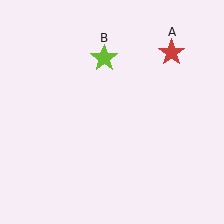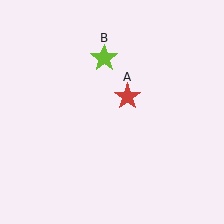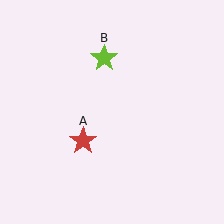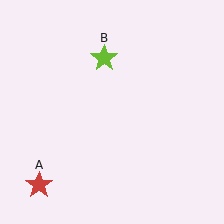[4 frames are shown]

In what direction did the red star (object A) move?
The red star (object A) moved down and to the left.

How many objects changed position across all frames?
1 object changed position: red star (object A).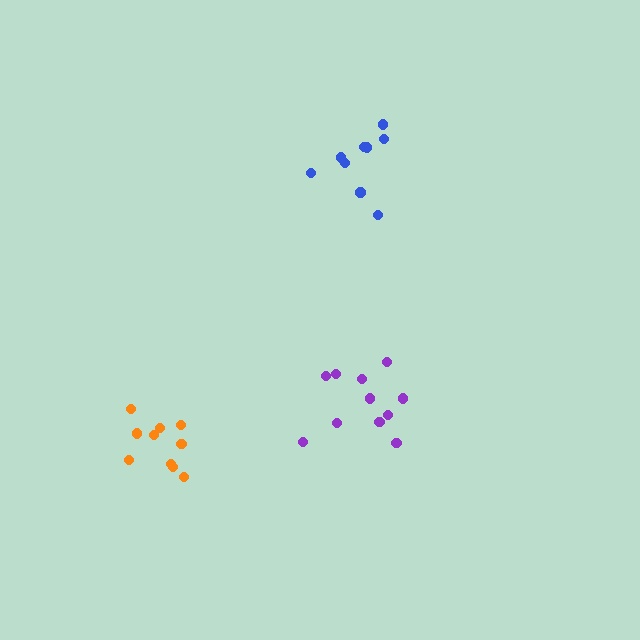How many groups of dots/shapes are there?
There are 3 groups.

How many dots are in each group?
Group 1: 10 dots, Group 2: 9 dots, Group 3: 11 dots (30 total).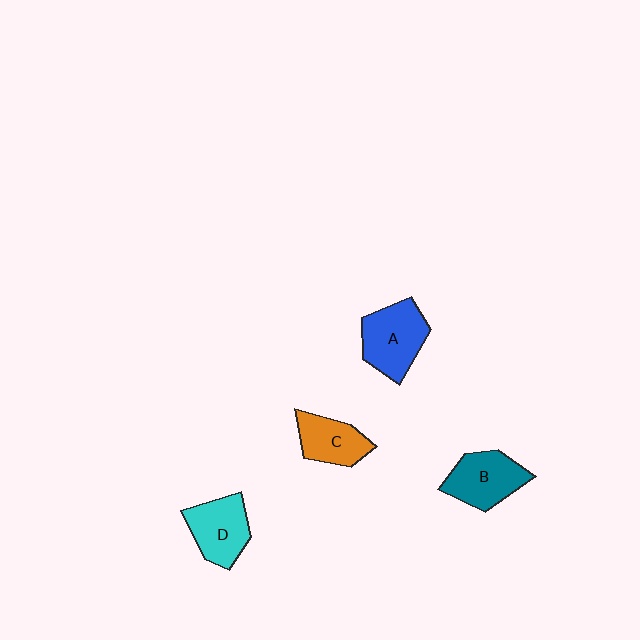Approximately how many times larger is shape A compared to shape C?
Approximately 1.4 times.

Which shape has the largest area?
Shape A (blue).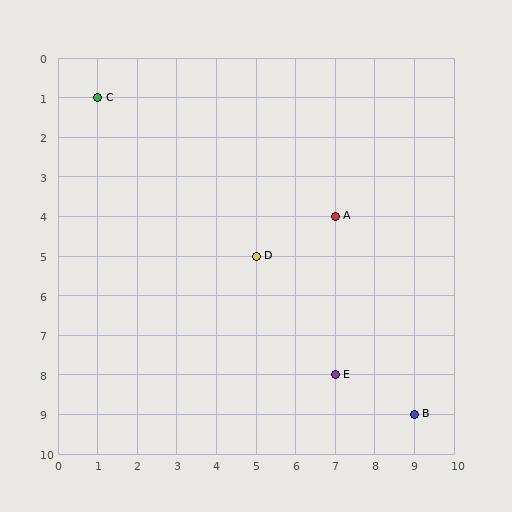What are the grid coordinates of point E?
Point E is at grid coordinates (7, 8).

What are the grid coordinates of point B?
Point B is at grid coordinates (9, 9).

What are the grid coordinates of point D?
Point D is at grid coordinates (5, 5).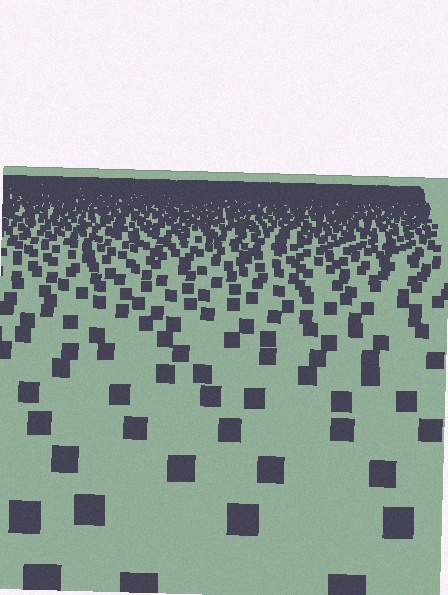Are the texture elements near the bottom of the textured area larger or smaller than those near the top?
Larger. Near the bottom, elements are closer to the viewer and appear at a bigger on-screen size.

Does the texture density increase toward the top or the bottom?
Density increases toward the top.